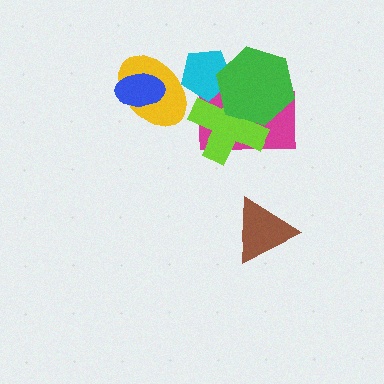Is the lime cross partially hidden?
Yes, it is partially covered by another shape.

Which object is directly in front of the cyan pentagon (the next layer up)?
The lime cross is directly in front of the cyan pentagon.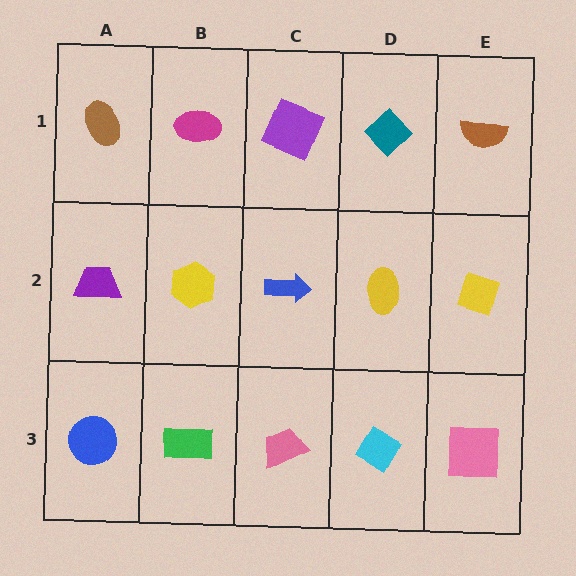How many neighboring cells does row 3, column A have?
2.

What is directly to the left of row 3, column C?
A green rectangle.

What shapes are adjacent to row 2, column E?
A brown semicircle (row 1, column E), a pink square (row 3, column E), a yellow ellipse (row 2, column D).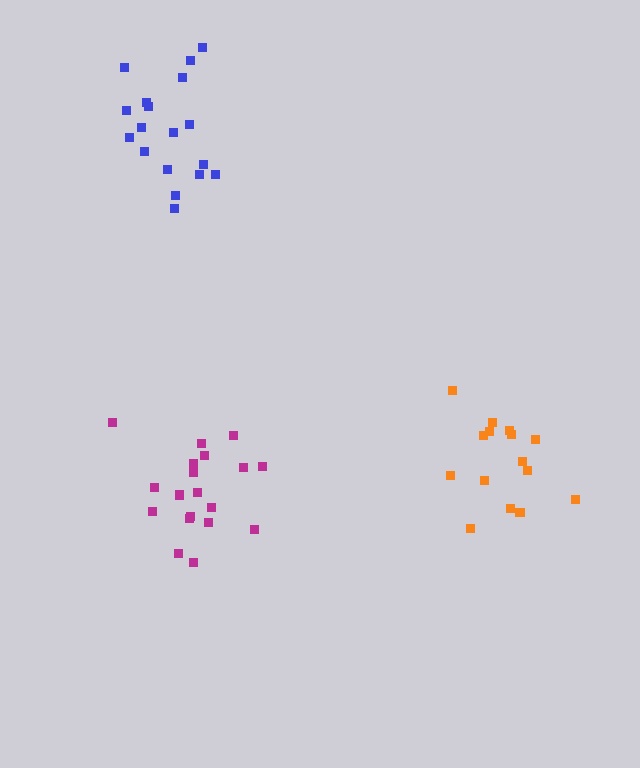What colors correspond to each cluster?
The clusters are colored: magenta, orange, blue.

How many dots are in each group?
Group 1: 19 dots, Group 2: 15 dots, Group 3: 18 dots (52 total).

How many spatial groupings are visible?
There are 3 spatial groupings.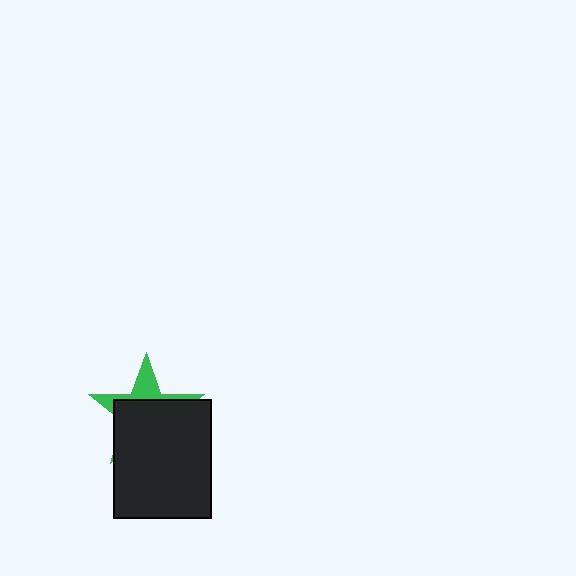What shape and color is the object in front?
The object in front is a black rectangle.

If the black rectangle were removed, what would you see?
You would see the complete green star.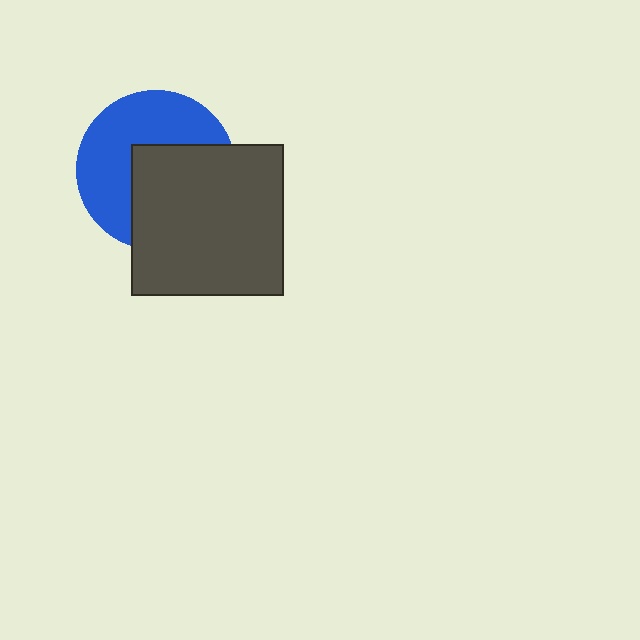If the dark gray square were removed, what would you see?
You would see the complete blue circle.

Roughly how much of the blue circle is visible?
About half of it is visible (roughly 52%).